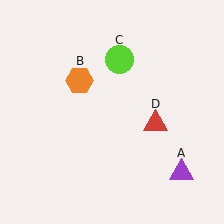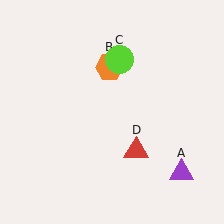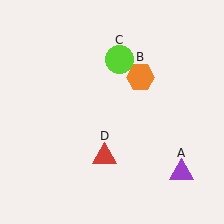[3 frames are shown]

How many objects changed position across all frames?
2 objects changed position: orange hexagon (object B), red triangle (object D).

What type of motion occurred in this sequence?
The orange hexagon (object B), red triangle (object D) rotated clockwise around the center of the scene.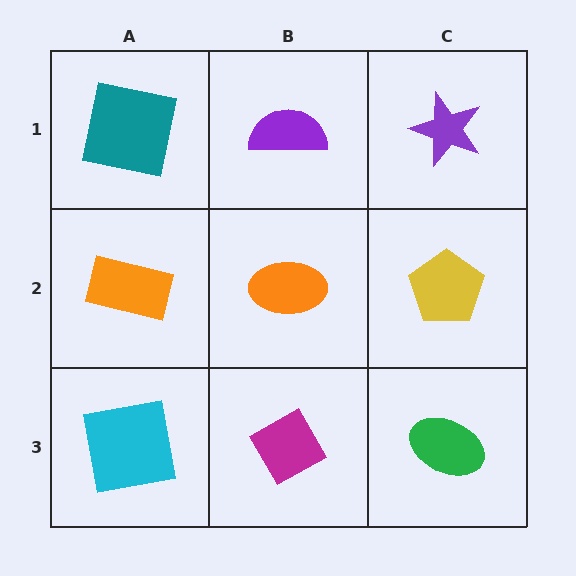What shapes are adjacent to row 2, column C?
A purple star (row 1, column C), a green ellipse (row 3, column C), an orange ellipse (row 2, column B).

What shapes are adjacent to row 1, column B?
An orange ellipse (row 2, column B), a teal square (row 1, column A), a purple star (row 1, column C).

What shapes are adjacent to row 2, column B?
A purple semicircle (row 1, column B), a magenta diamond (row 3, column B), an orange rectangle (row 2, column A), a yellow pentagon (row 2, column C).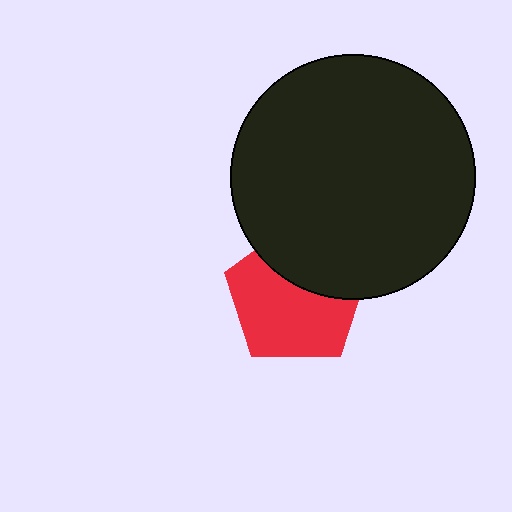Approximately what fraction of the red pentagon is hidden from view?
Roughly 36% of the red pentagon is hidden behind the black circle.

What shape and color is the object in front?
The object in front is a black circle.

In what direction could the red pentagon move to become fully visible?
The red pentagon could move down. That would shift it out from behind the black circle entirely.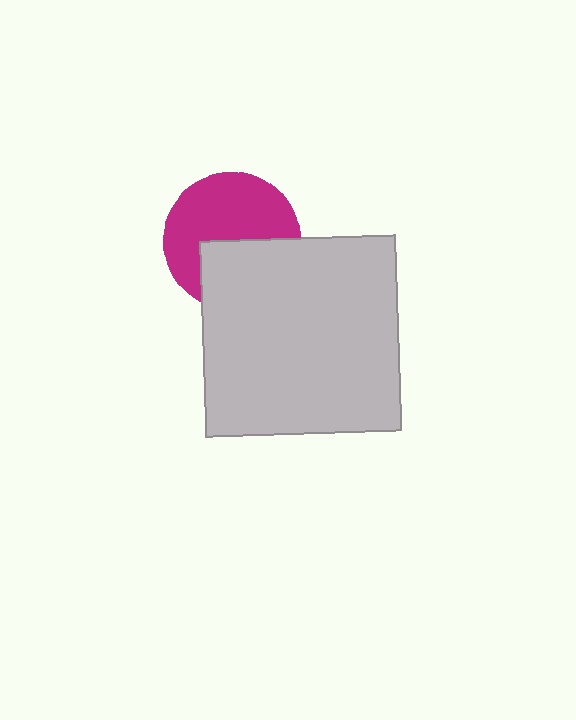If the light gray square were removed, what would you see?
You would see the complete magenta circle.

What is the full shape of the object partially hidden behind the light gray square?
The partially hidden object is a magenta circle.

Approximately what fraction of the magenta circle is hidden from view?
Roughly 40% of the magenta circle is hidden behind the light gray square.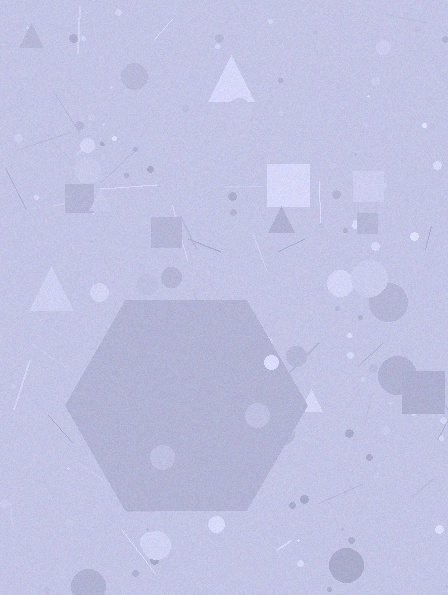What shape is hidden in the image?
A hexagon is hidden in the image.